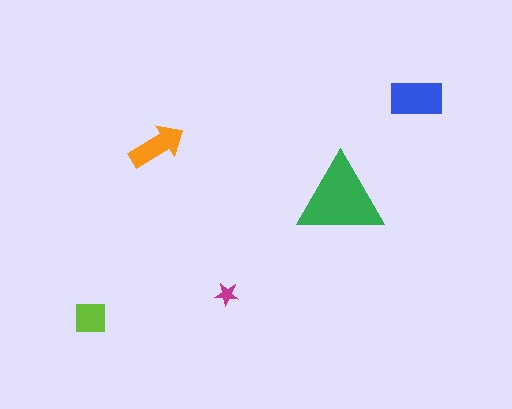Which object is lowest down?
The lime square is bottommost.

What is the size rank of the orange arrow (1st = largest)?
3rd.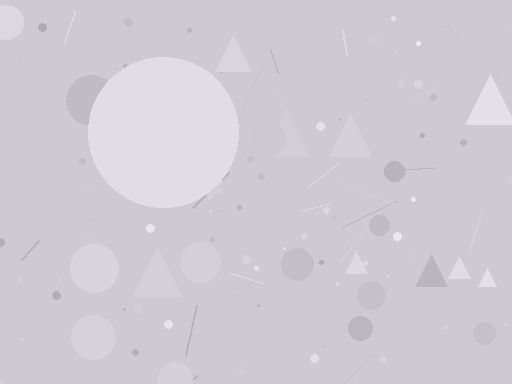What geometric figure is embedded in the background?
A circle is embedded in the background.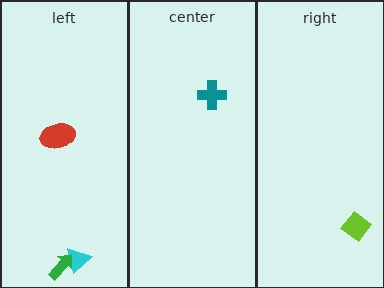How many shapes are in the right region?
1.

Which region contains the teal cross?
The center region.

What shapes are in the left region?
The red ellipse, the cyan triangle, the green arrow.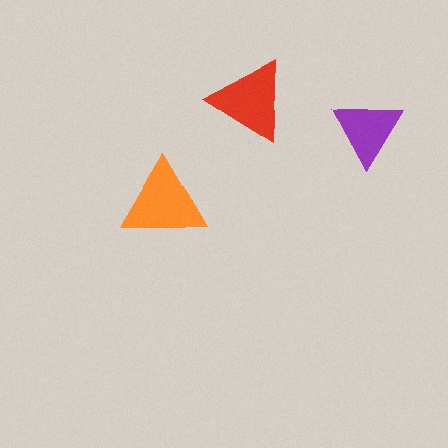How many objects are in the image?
There are 3 objects in the image.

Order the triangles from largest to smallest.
the orange one, the red one, the purple one.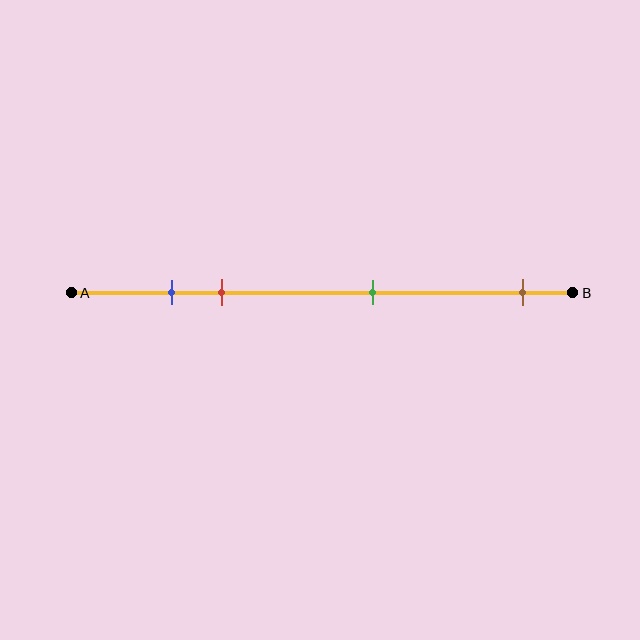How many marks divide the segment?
There are 4 marks dividing the segment.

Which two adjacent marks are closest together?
The blue and red marks are the closest adjacent pair.